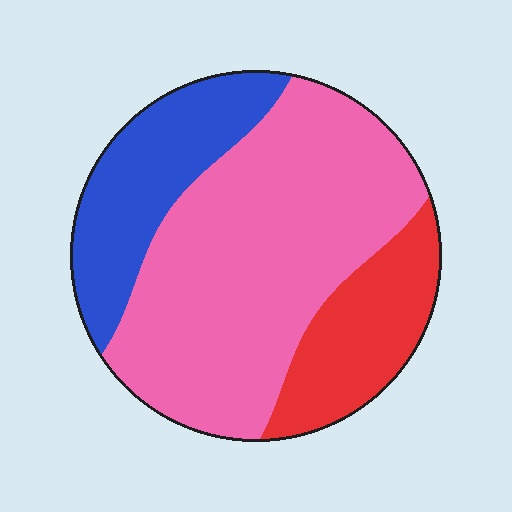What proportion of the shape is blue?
Blue covers about 25% of the shape.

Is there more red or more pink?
Pink.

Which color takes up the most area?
Pink, at roughly 60%.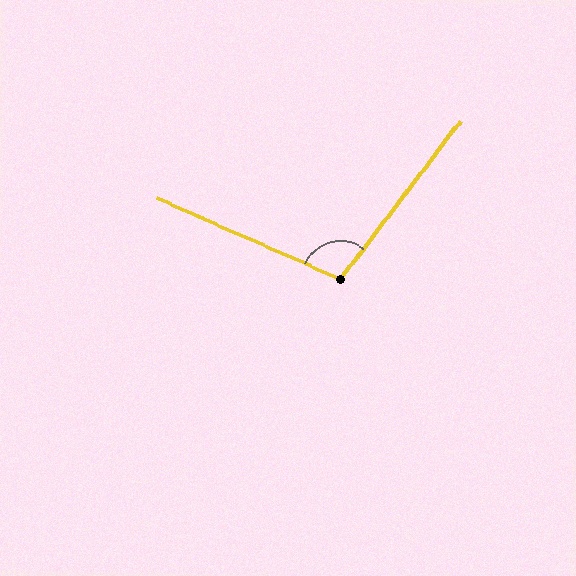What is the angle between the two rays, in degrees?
Approximately 103 degrees.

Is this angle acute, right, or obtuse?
It is obtuse.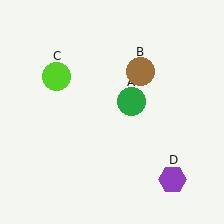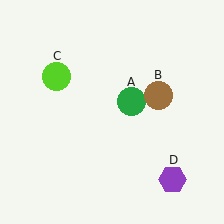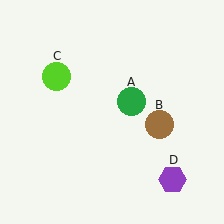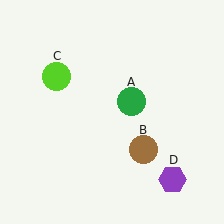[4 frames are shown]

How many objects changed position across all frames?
1 object changed position: brown circle (object B).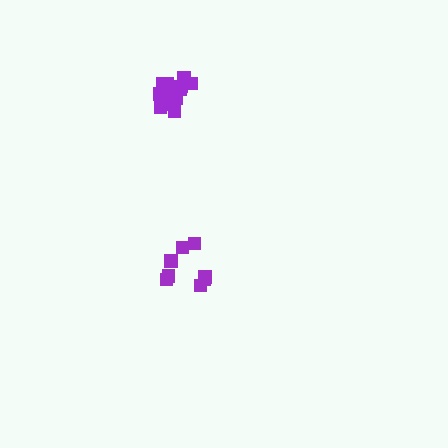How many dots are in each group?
Group 1: 12 dots, Group 2: 8 dots (20 total).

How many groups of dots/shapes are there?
There are 2 groups.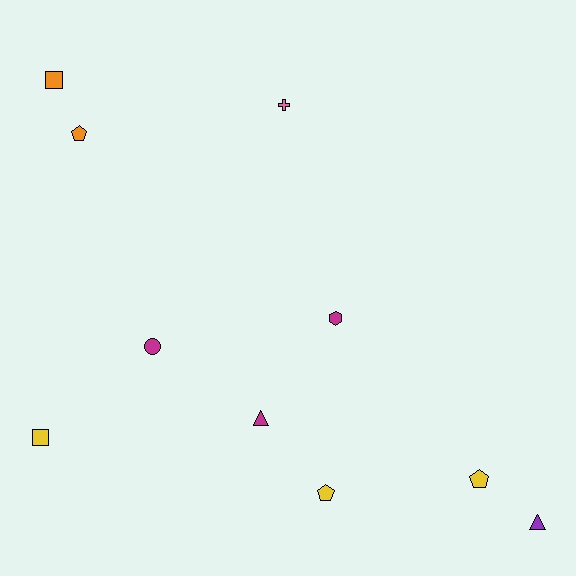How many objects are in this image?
There are 10 objects.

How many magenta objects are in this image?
There are 3 magenta objects.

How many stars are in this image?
There are no stars.